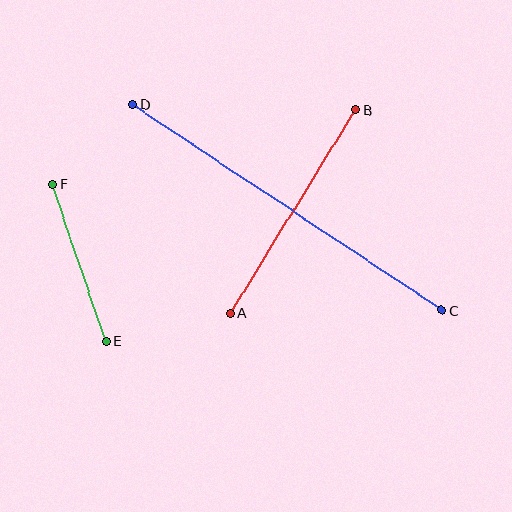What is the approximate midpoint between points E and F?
The midpoint is at approximately (80, 263) pixels.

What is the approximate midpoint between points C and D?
The midpoint is at approximately (287, 207) pixels.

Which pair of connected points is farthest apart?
Points C and D are farthest apart.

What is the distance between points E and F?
The distance is approximately 166 pixels.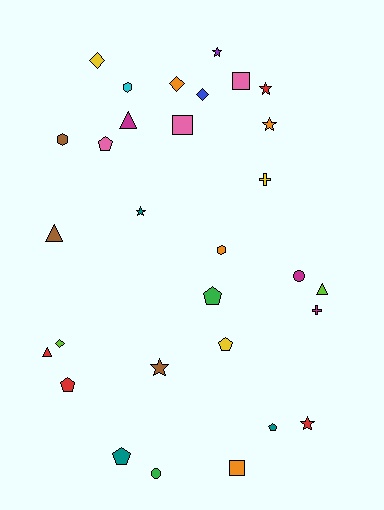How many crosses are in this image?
There are 2 crosses.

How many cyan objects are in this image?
There is 1 cyan object.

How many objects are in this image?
There are 30 objects.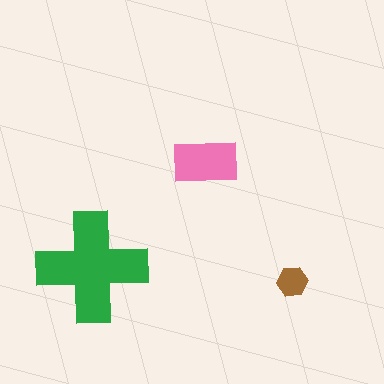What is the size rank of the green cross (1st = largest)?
1st.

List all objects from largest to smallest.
The green cross, the pink rectangle, the brown hexagon.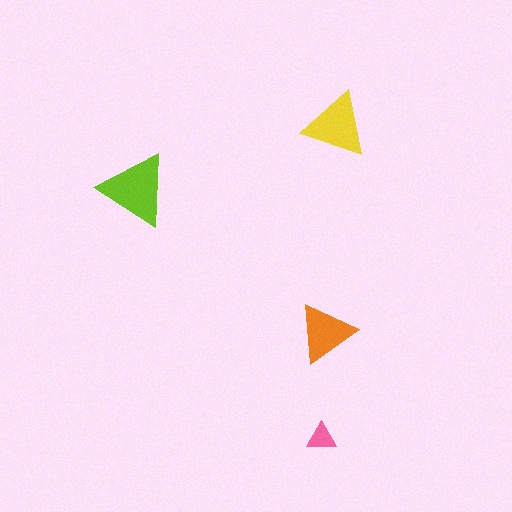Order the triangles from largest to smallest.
the lime one, the yellow one, the orange one, the pink one.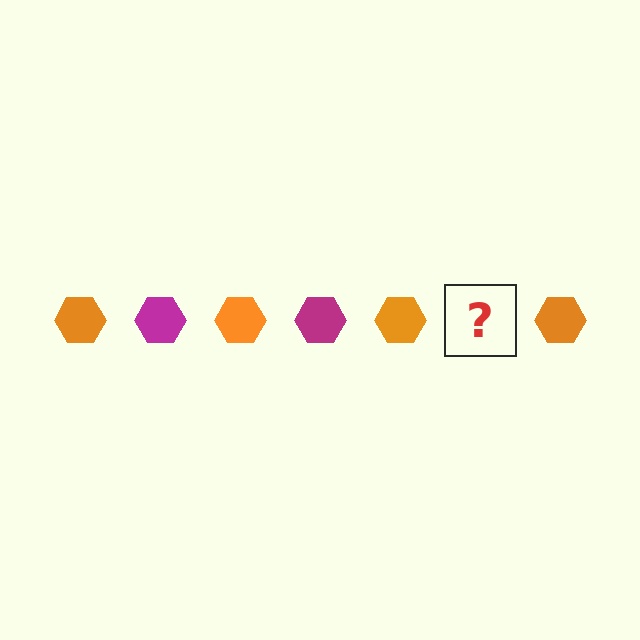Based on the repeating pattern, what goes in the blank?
The blank should be a magenta hexagon.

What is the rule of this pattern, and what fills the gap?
The rule is that the pattern cycles through orange, magenta hexagons. The gap should be filled with a magenta hexagon.